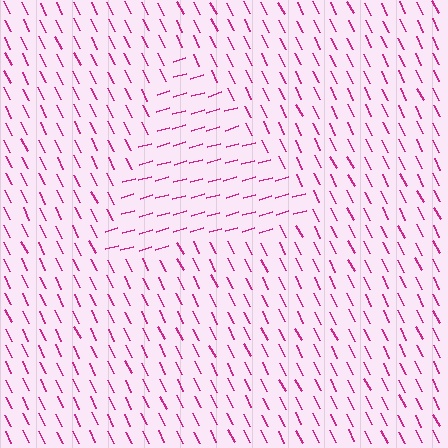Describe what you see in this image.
The image is filled with small magenta line segments. A triangle region in the image has lines oriented differently from the surrounding lines, creating a visible texture boundary.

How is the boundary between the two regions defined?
The boundary is defined purely by a change in line orientation (approximately 80 degrees difference). All lines are the same color and thickness.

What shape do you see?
I see a triangle.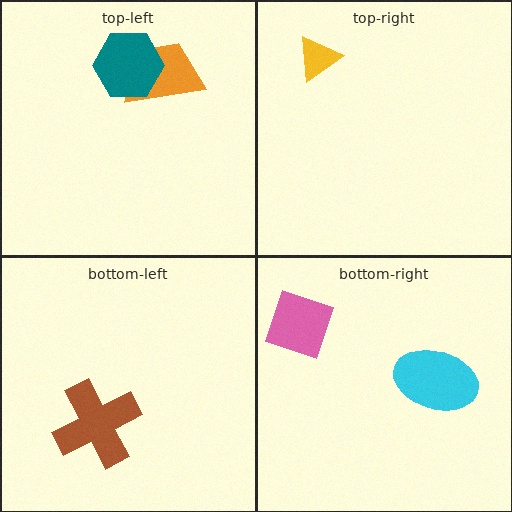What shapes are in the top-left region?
The orange trapezoid, the teal hexagon.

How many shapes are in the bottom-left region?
1.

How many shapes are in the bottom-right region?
2.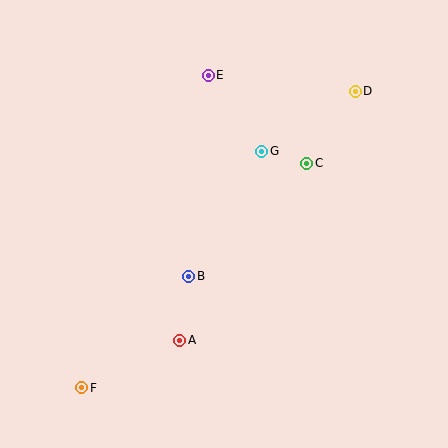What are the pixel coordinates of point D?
Point D is at (355, 91).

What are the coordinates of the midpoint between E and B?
The midpoint between E and B is at (198, 176).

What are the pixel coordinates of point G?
Point G is at (262, 151).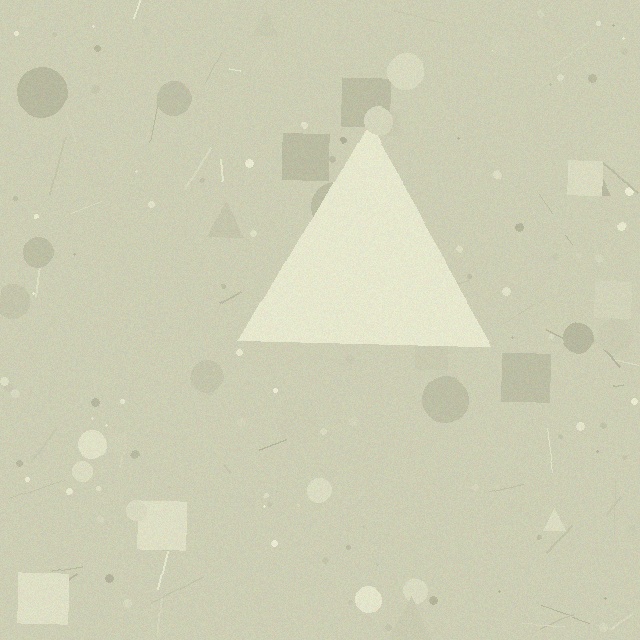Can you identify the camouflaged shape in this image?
The camouflaged shape is a triangle.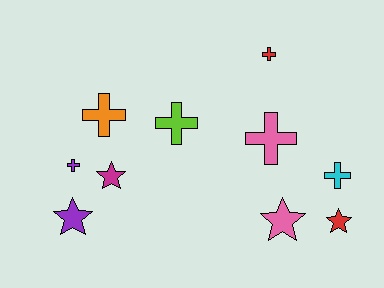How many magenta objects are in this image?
There is 1 magenta object.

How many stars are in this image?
There are 4 stars.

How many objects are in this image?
There are 10 objects.